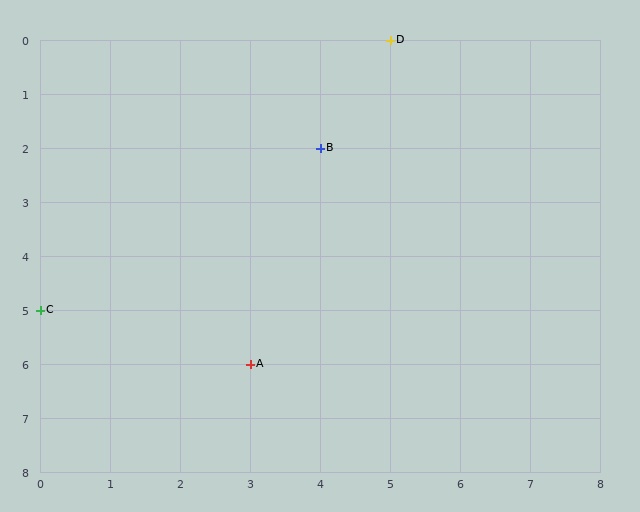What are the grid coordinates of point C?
Point C is at grid coordinates (0, 5).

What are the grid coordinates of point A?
Point A is at grid coordinates (3, 6).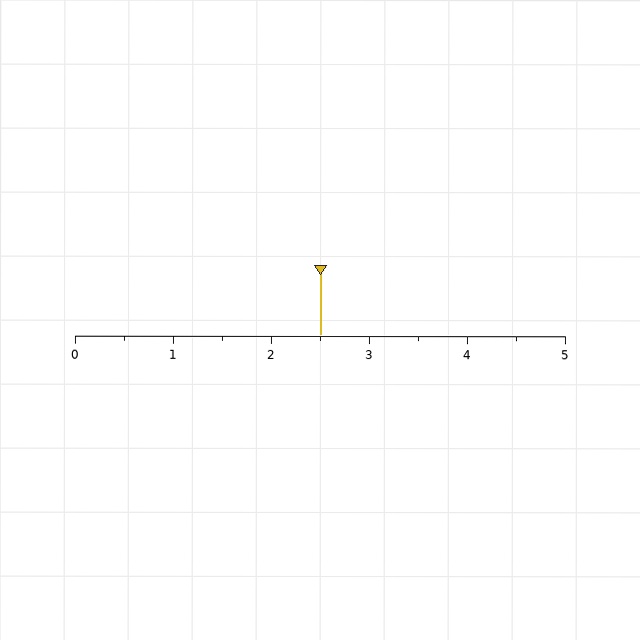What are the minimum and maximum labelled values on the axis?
The axis runs from 0 to 5.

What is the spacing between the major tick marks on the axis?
The major ticks are spaced 1 apart.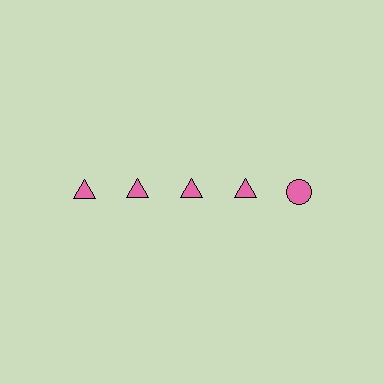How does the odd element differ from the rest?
It has a different shape: circle instead of triangle.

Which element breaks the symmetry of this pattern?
The pink circle in the top row, rightmost column breaks the symmetry. All other shapes are pink triangles.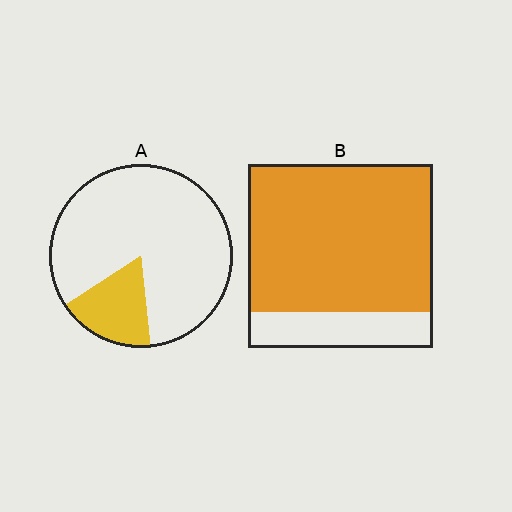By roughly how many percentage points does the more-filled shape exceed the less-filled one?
By roughly 65 percentage points (B over A).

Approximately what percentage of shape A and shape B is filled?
A is approximately 20% and B is approximately 80%.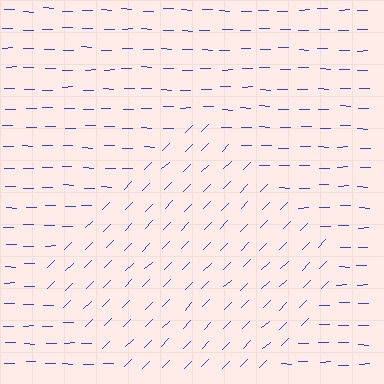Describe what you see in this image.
The image is filled with small blue line segments. A diamond region in the image has lines oriented differently from the surrounding lines, creating a visible texture boundary.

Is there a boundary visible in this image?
Yes, there is a texture boundary formed by a change in line orientation.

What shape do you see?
I see a diamond.